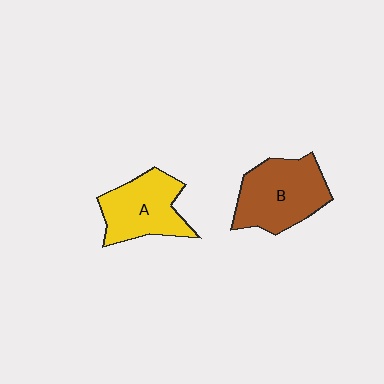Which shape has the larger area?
Shape B (brown).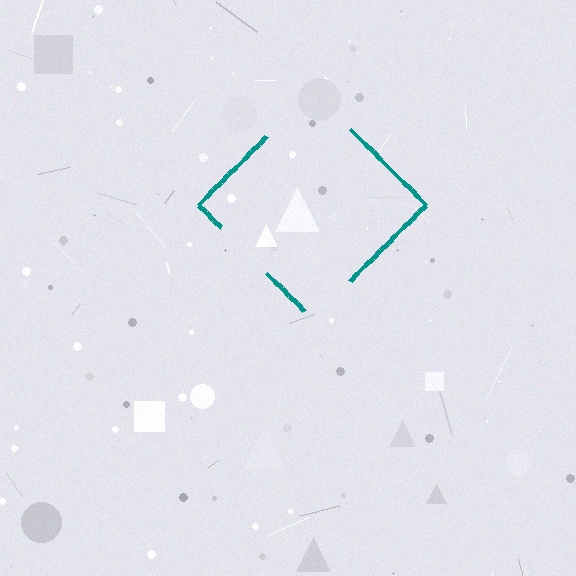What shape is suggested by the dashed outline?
The dashed outline suggests a diamond.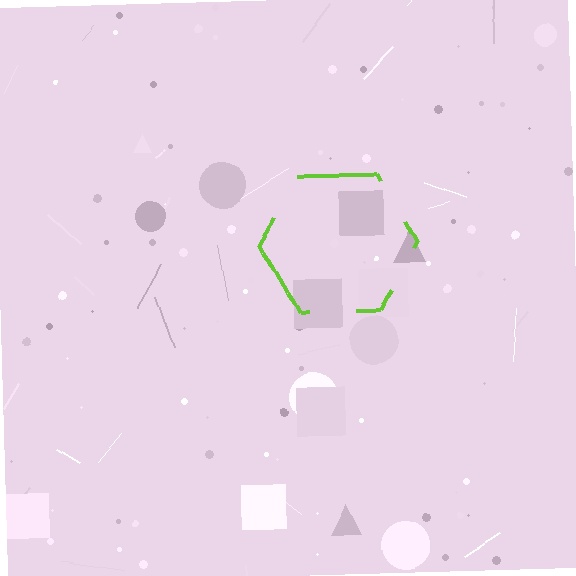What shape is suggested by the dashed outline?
The dashed outline suggests a hexagon.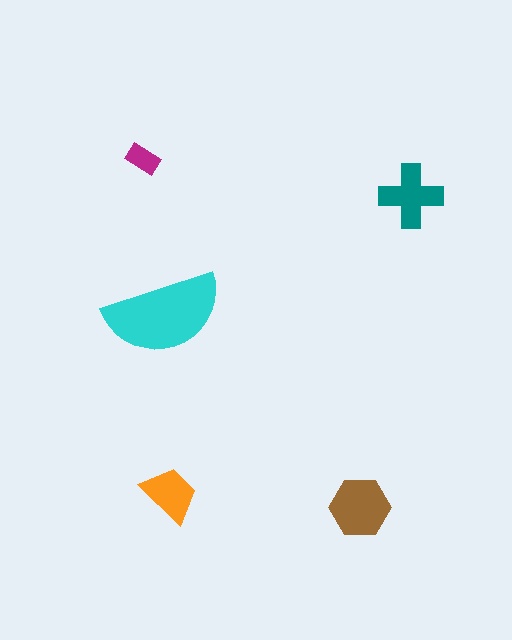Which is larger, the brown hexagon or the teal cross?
The brown hexagon.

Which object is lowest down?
The brown hexagon is bottommost.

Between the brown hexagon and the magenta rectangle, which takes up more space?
The brown hexagon.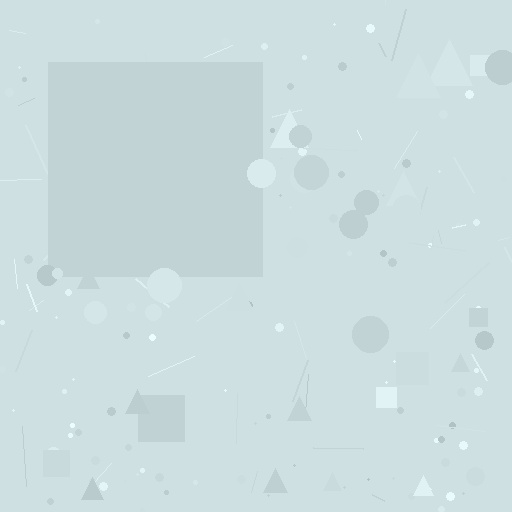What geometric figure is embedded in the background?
A square is embedded in the background.